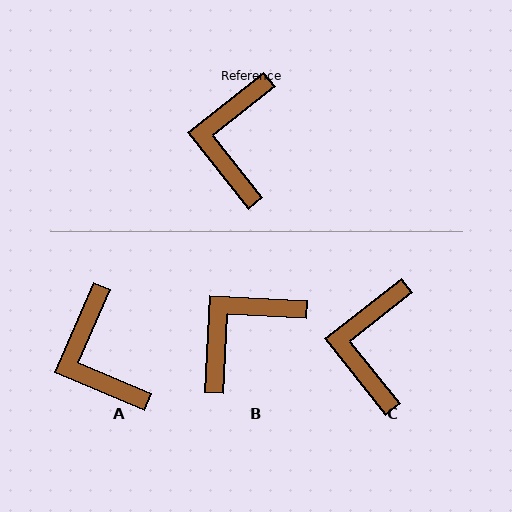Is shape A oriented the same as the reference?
No, it is off by about 28 degrees.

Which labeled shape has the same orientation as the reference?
C.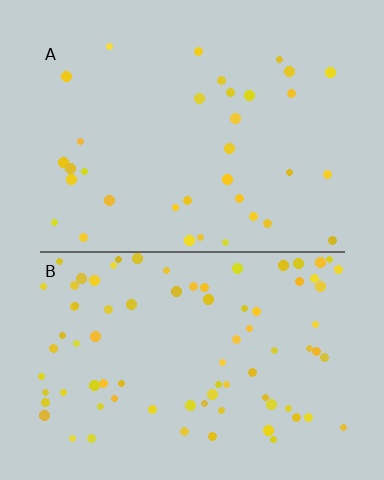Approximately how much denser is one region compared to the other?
Approximately 2.4× — region B over region A.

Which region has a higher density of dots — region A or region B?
B (the bottom).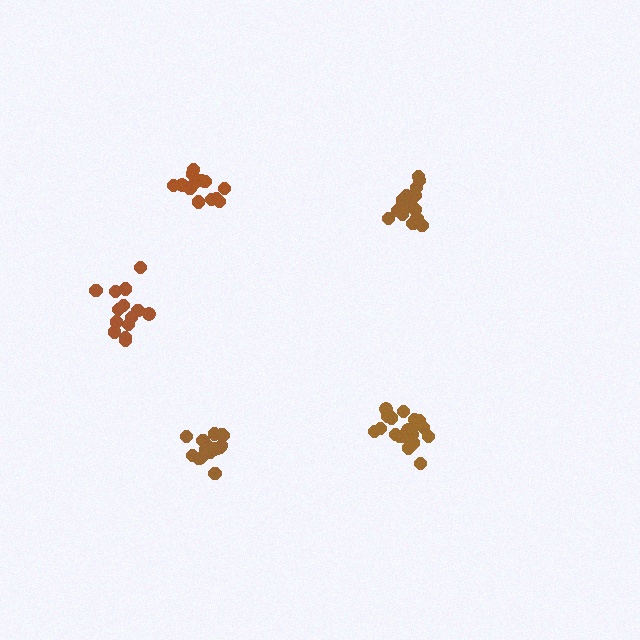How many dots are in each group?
Group 1: 20 dots, Group 2: 14 dots, Group 3: 17 dots, Group 4: 14 dots, Group 5: 18 dots (83 total).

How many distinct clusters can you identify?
There are 5 distinct clusters.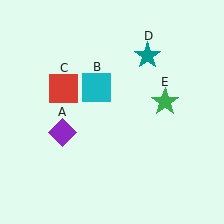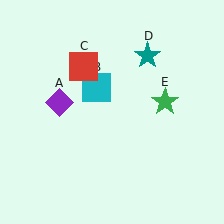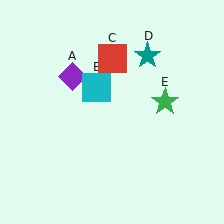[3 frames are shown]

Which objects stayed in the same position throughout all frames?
Cyan square (object B) and teal star (object D) and green star (object E) remained stationary.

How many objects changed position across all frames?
2 objects changed position: purple diamond (object A), red square (object C).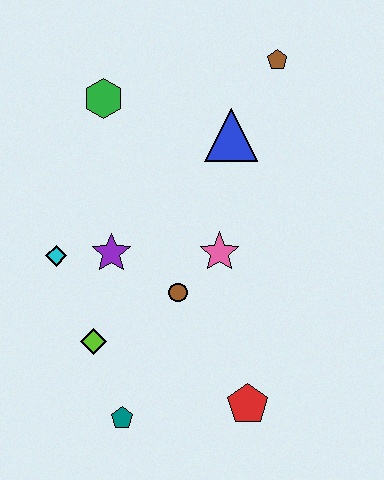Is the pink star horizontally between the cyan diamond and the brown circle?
No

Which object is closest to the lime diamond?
The teal pentagon is closest to the lime diamond.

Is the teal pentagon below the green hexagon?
Yes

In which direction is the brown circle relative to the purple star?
The brown circle is to the right of the purple star.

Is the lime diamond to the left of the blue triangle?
Yes